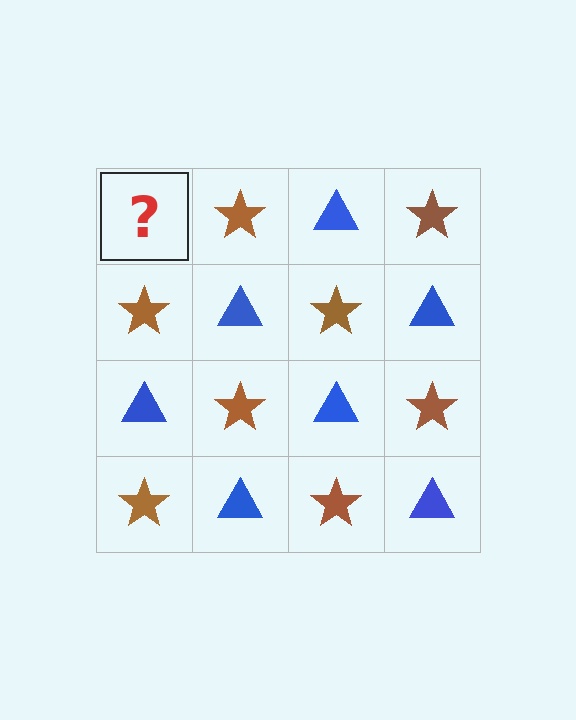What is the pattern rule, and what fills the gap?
The rule is that it alternates blue triangle and brown star in a checkerboard pattern. The gap should be filled with a blue triangle.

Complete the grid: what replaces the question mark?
The question mark should be replaced with a blue triangle.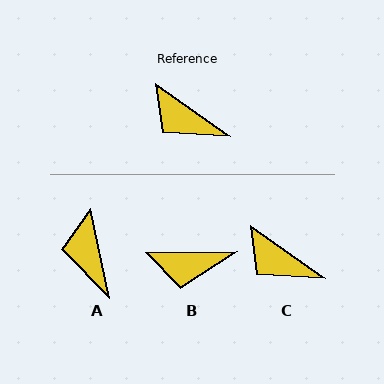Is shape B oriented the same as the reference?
No, it is off by about 37 degrees.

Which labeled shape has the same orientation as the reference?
C.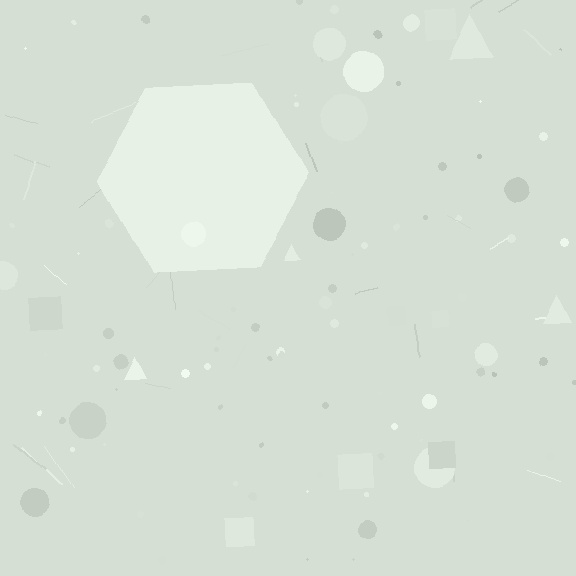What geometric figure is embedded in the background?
A hexagon is embedded in the background.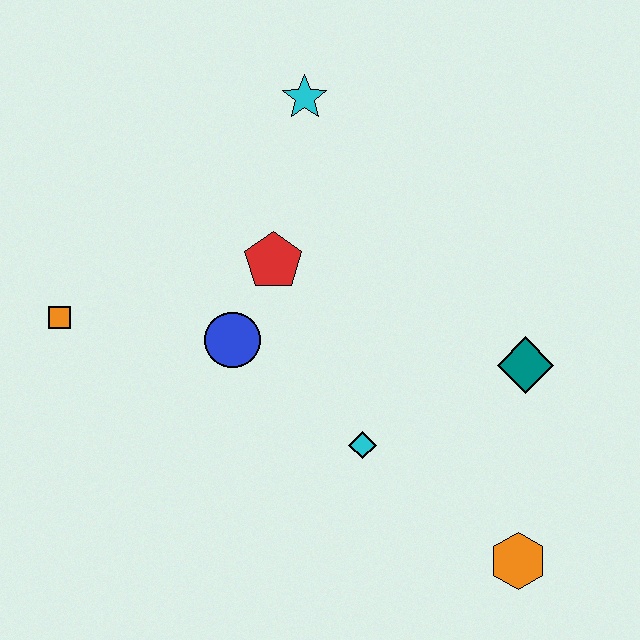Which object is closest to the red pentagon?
The blue circle is closest to the red pentagon.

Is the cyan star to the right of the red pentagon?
Yes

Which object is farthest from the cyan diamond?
The cyan star is farthest from the cyan diamond.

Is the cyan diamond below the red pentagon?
Yes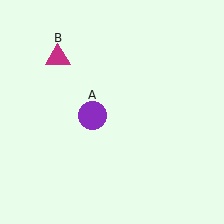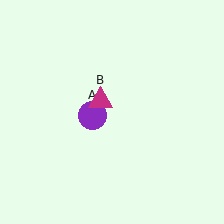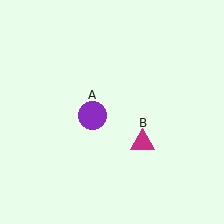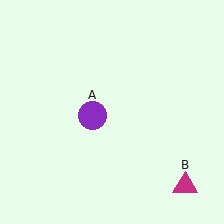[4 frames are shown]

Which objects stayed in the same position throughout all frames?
Purple circle (object A) remained stationary.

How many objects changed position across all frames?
1 object changed position: magenta triangle (object B).